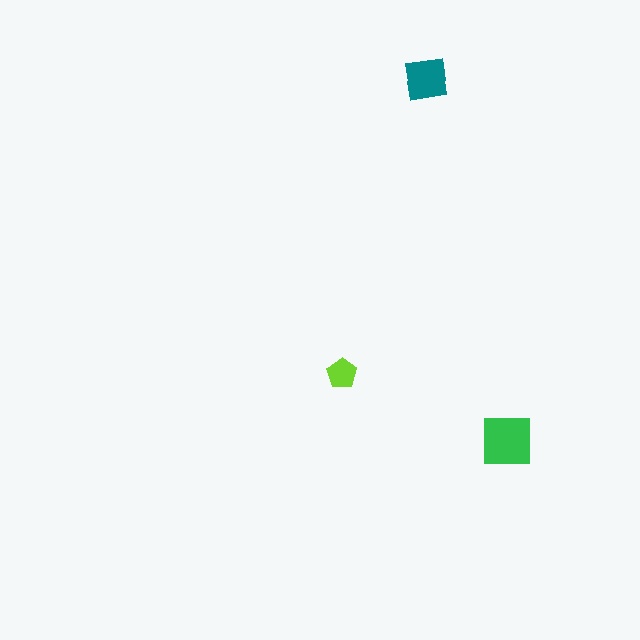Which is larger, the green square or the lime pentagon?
The green square.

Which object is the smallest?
The lime pentagon.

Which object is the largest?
The green square.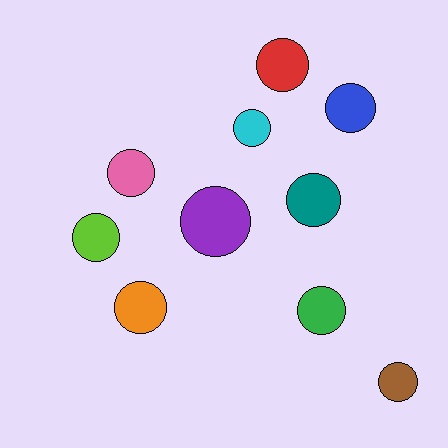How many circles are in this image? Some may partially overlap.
There are 10 circles.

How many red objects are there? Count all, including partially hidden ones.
There is 1 red object.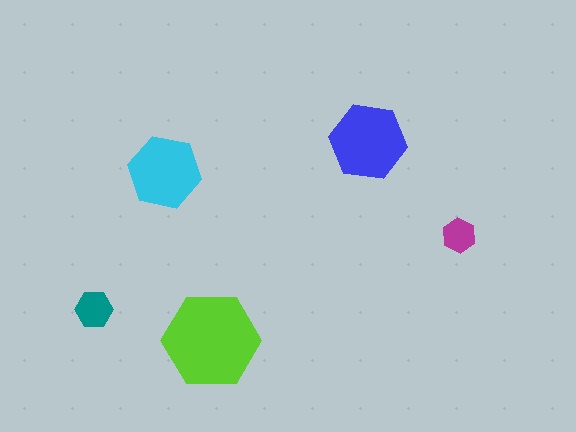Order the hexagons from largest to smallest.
the lime one, the blue one, the cyan one, the teal one, the magenta one.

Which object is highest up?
The blue hexagon is topmost.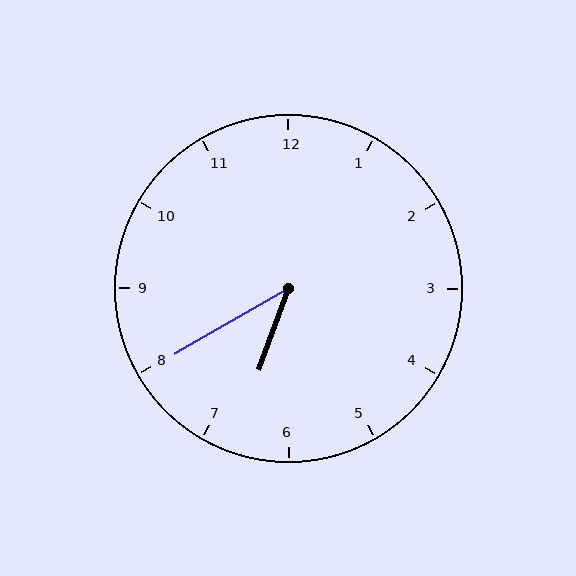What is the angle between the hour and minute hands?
Approximately 40 degrees.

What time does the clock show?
6:40.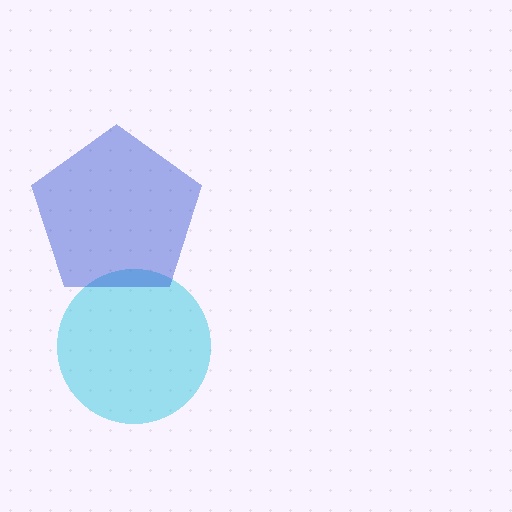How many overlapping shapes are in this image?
There are 2 overlapping shapes in the image.